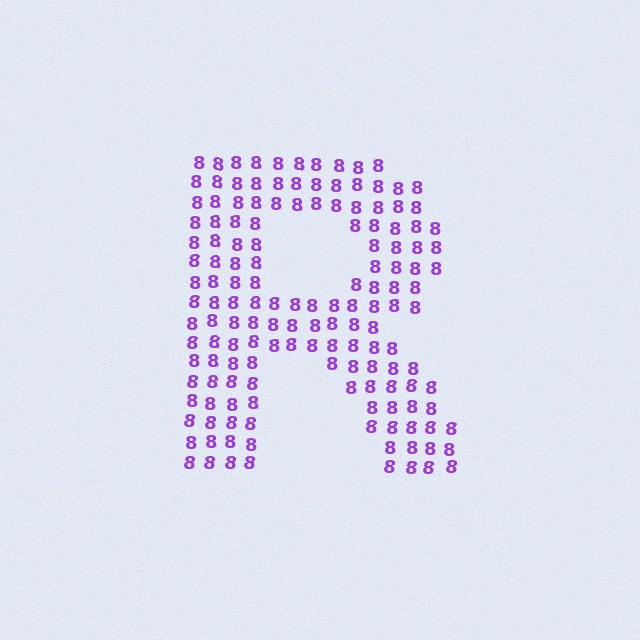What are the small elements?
The small elements are digit 8's.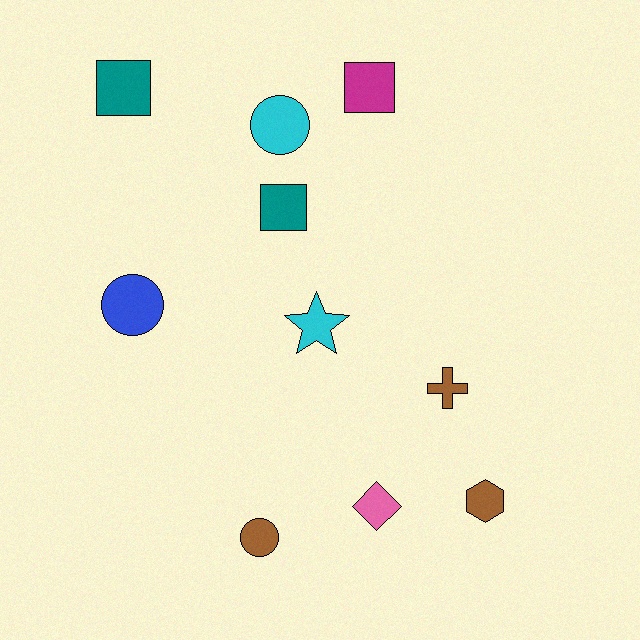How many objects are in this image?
There are 10 objects.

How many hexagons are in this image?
There is 1 hexagon.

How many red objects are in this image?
There are no red objects.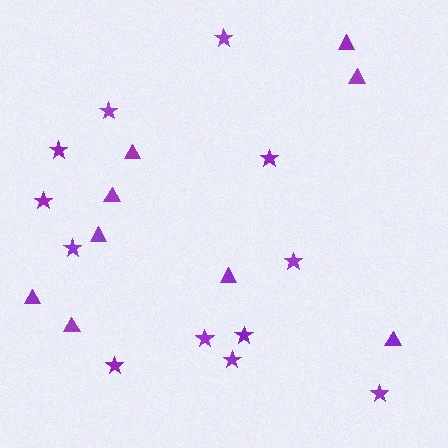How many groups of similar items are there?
There are 2 groups: one group of triangles (9) and one group of stars (12).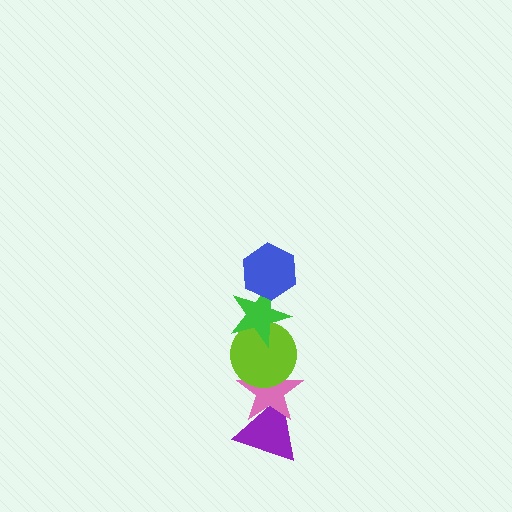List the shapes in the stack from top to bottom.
From top to bottom: the blue hexagon, the green star, the lime circle, the pink star, the purple triangle.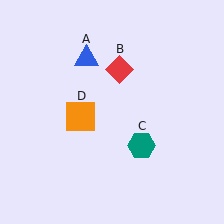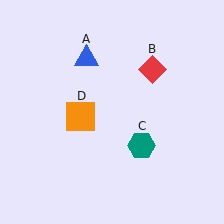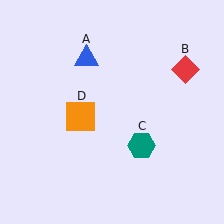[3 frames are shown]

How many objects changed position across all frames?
1 object changed position: red diamond (object B).